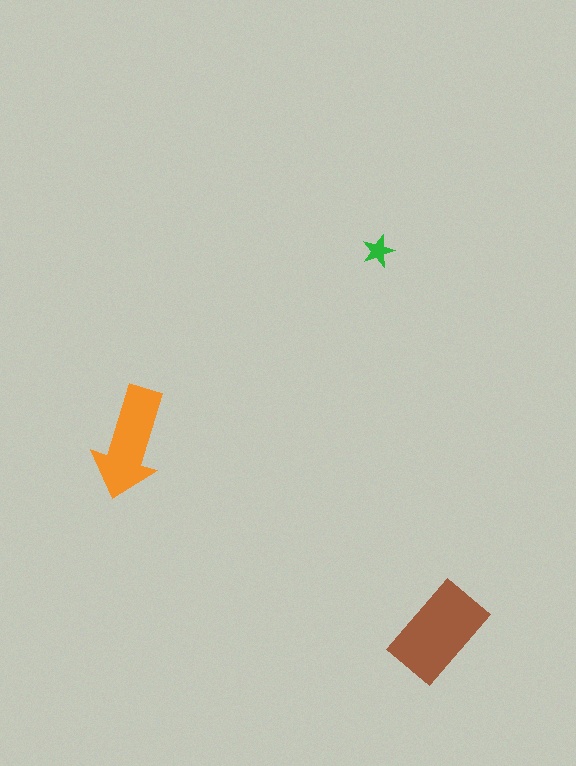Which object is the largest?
The brown rectangle.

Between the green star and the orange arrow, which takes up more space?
The orange arrow.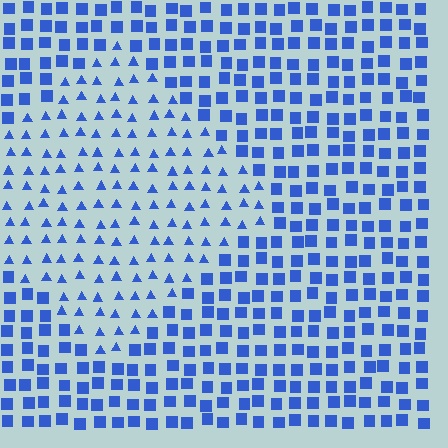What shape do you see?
I see a diamond.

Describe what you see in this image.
The image is filled with small blue elements arranged in a uniform grid. A diamond-shaped region contains triangles, while the surrounding area contains squares. The boundary is defined purely by the change in element shape.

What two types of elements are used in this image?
The image uses triangles inside the diamond region and squares outside it.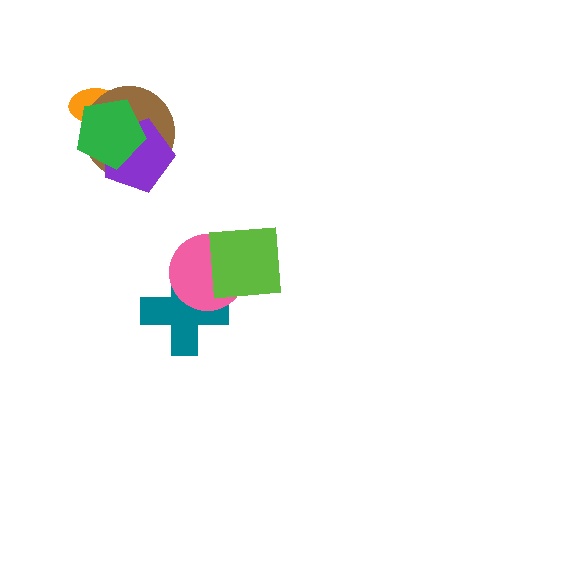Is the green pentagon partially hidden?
No, no other shape covers it.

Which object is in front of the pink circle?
The lime square is in front of the pink circle.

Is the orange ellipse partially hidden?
Yes, it is partially covered by another shape.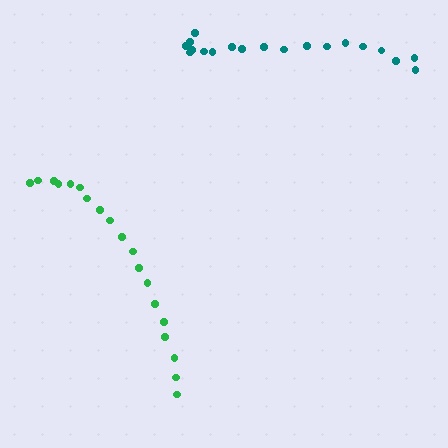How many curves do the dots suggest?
There are 2 distinct paths.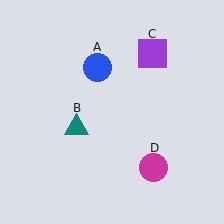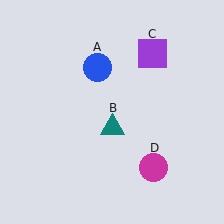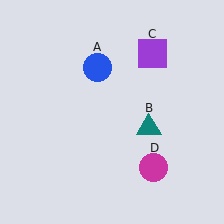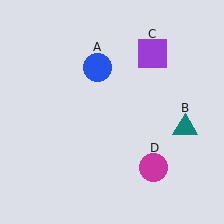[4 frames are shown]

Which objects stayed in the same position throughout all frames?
Blue circle (object A) and purple square (object C) and magenta circle (object D) remained stationary.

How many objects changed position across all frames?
1 object changed position: teal triangle (object B).